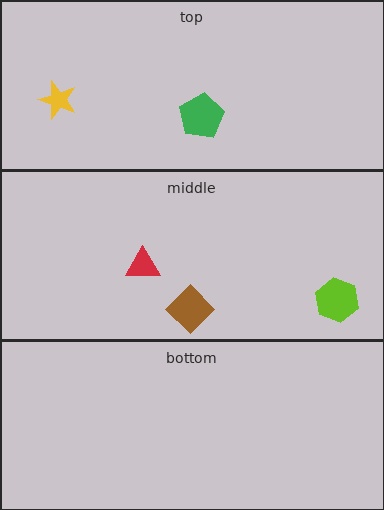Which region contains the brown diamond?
The middle region.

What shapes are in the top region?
The green pentagon, the yellow star.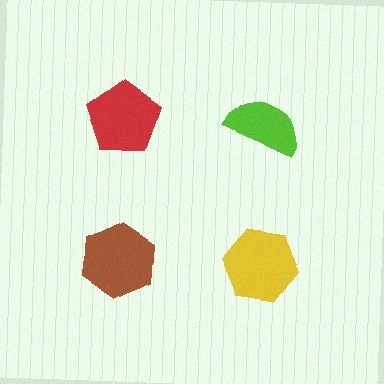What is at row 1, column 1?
A red pentagon.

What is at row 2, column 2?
A yellow hexagon.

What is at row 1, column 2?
A lime semicircle.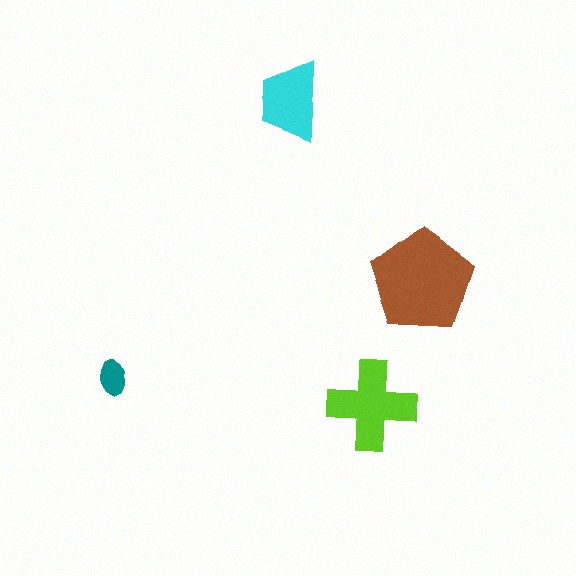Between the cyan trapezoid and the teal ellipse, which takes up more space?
The cyan trapezoid.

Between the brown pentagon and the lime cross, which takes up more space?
The brown pentagon.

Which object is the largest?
The brown pentagon.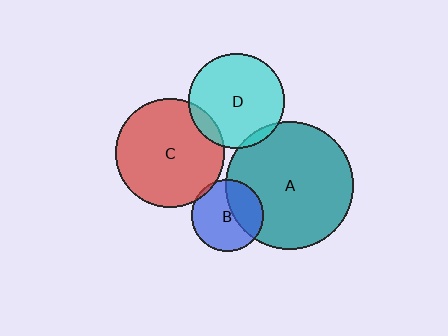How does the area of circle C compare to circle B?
Approximately 2.3 times.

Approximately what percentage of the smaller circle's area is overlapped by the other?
Approximately 5%.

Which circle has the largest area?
Circle A (teal).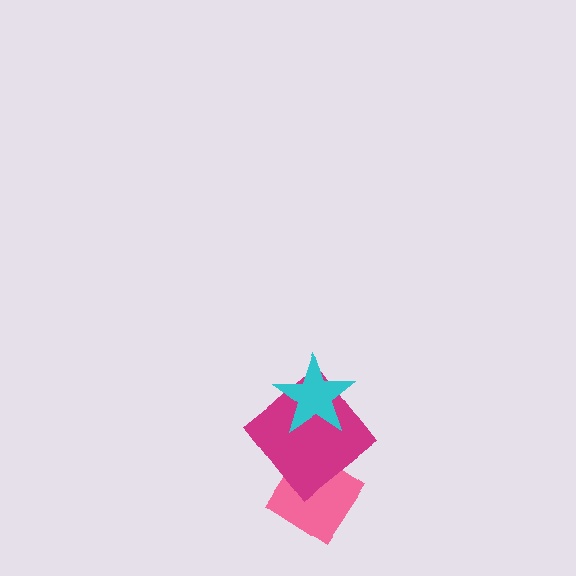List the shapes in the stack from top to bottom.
From top to bottom: the cyan star, the magenta diamond, the pink diamond.